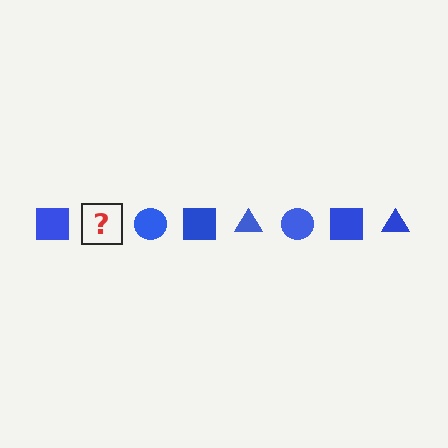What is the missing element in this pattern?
The missing element is a blue triangle.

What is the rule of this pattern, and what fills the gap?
The rule is that the pattern cycles through square, triangle, circle shapes in blue. The gap should be filled with a blue triangle.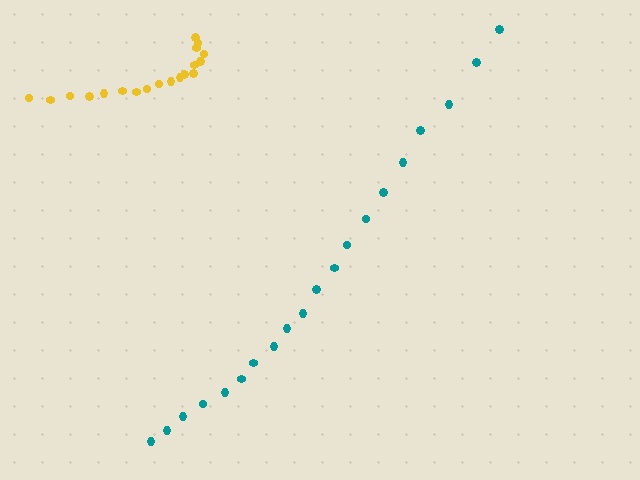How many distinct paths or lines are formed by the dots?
There are 2 distinct paths.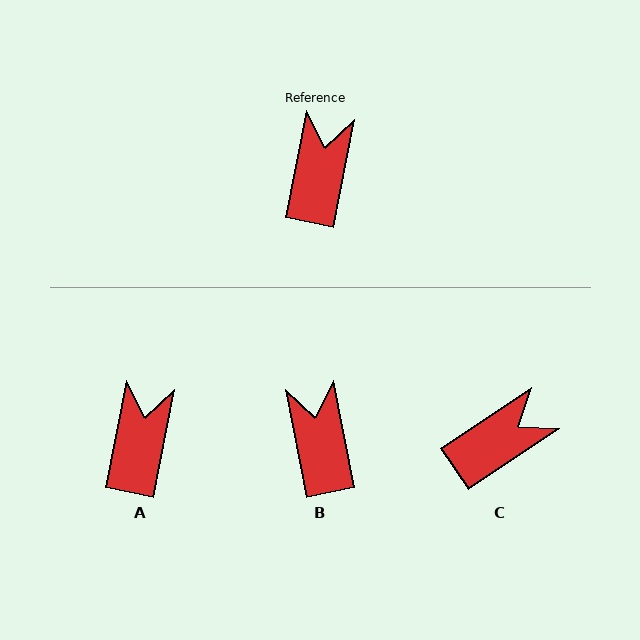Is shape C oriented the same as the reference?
No, it is off by about 45 degrees.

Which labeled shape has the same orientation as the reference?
A.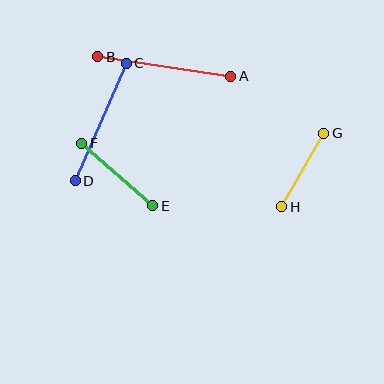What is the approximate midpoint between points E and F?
The midpoint is at approximately (117, 175) pixels.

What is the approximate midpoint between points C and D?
The midpoint is at approximately (101, 122) pixels.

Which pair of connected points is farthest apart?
Points A and B are farthest apart.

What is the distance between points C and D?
The distance is approximately 128 pixels.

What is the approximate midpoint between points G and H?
The midpoint is at approximately (303, 170) pixels.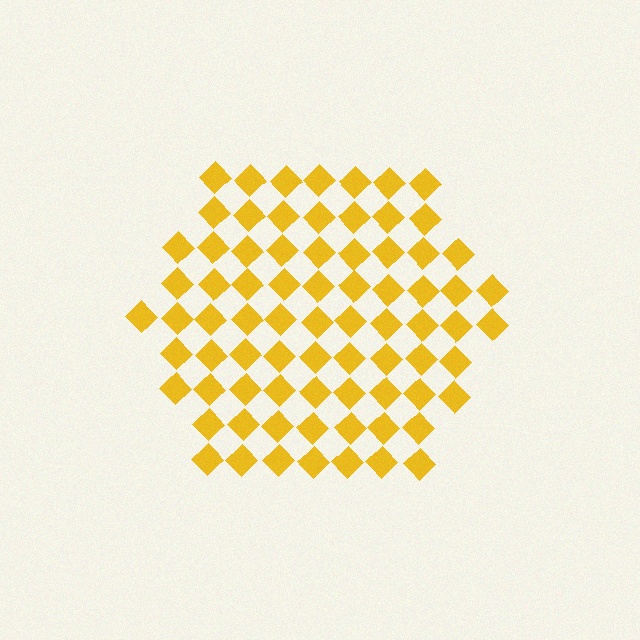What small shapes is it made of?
It is made of small diamonds.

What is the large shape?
The large shape is a hexagon.